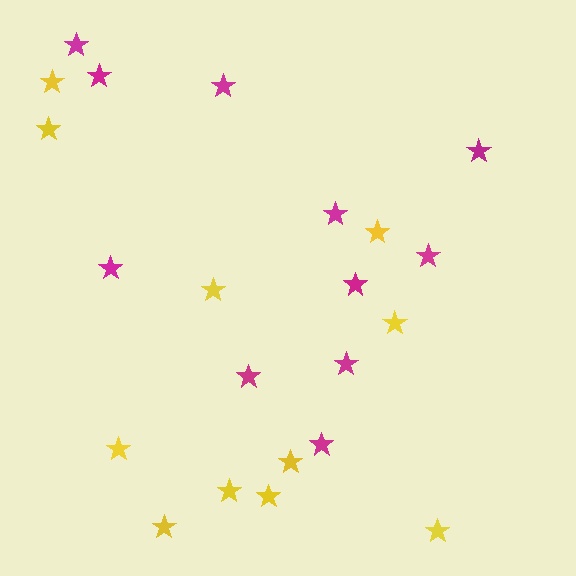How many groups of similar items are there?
There are 2 groups: one group of magenta stars (11) and one group of yellow stars (11).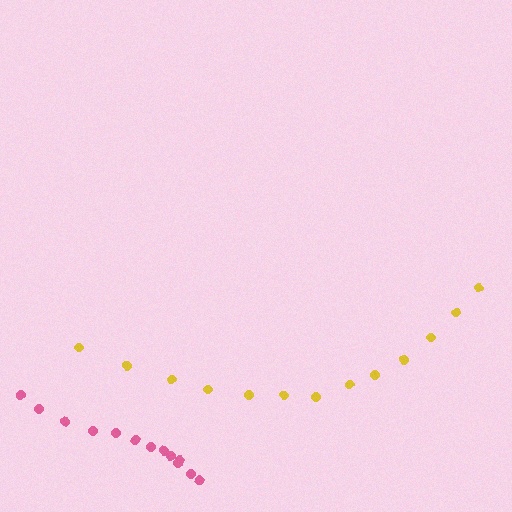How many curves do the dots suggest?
There are 2 distinct paths.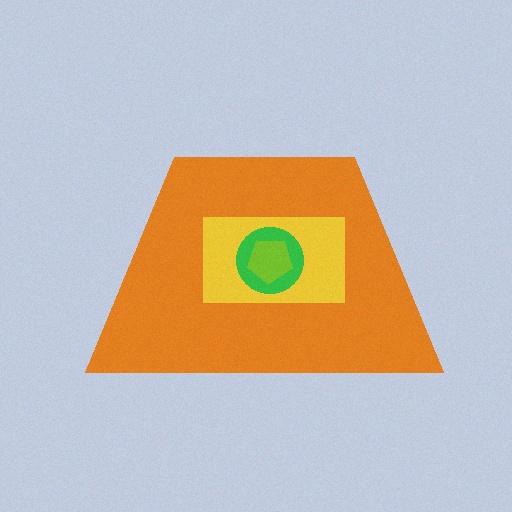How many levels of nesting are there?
4.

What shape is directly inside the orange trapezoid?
The yellow rectangle.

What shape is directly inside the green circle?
The lime pentagon.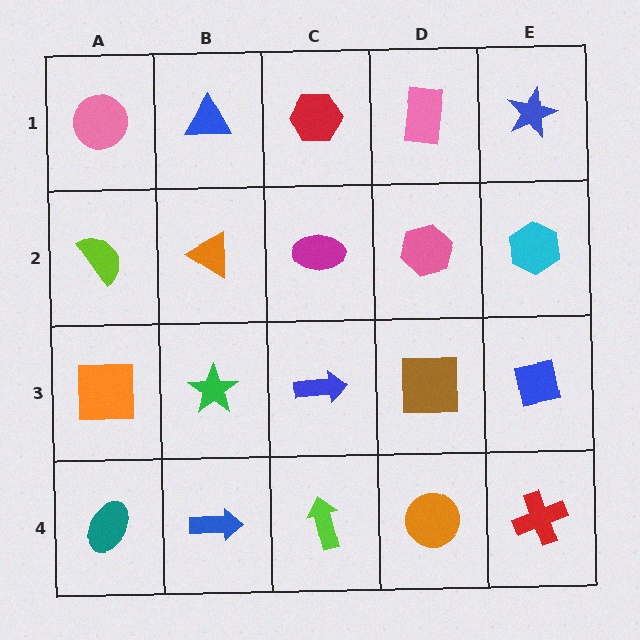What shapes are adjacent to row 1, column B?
An orange triangle (row 2, column B), a pink circle (row 1, column A), a red hexagon (row 1, column C).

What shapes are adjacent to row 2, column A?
A pink circle (row 1, column A), an orange square (row 3, column A), an orange triangle (row 2, column B).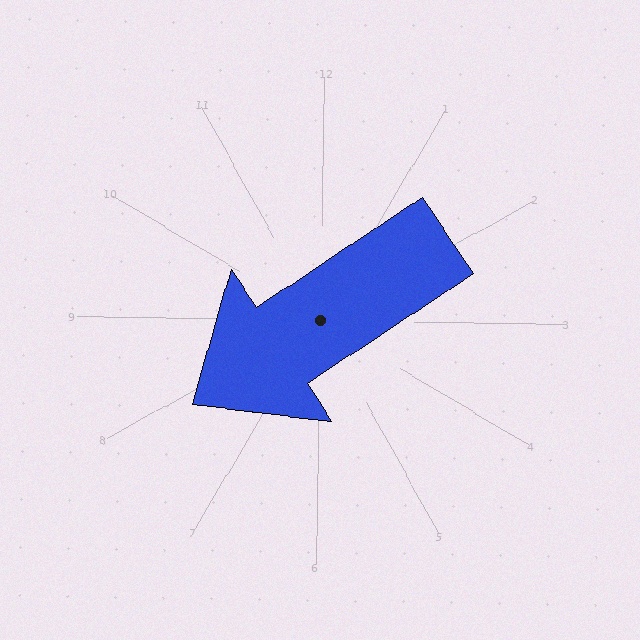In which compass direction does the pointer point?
Southwest.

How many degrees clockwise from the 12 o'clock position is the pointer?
Approximately 236 degrees.